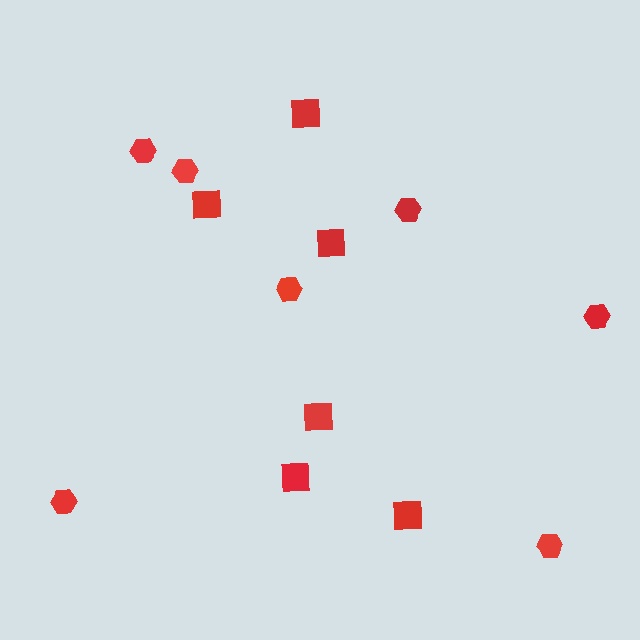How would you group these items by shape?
There are 2 groups: one group of hexagons (7) and one group of squares (6).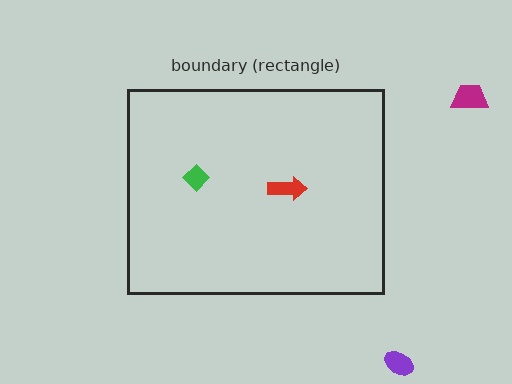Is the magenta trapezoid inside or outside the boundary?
Outside.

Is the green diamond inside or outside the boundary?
Inside.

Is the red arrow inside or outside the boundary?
Inside.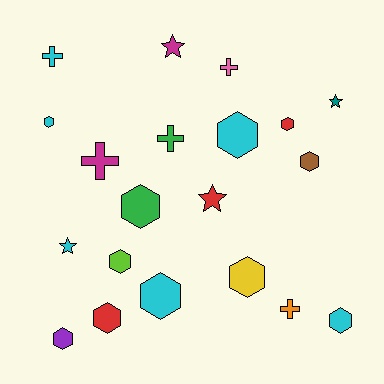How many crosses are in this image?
There are 5 crosses.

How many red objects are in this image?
There are 3 red objects.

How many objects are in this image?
There are 20 objects.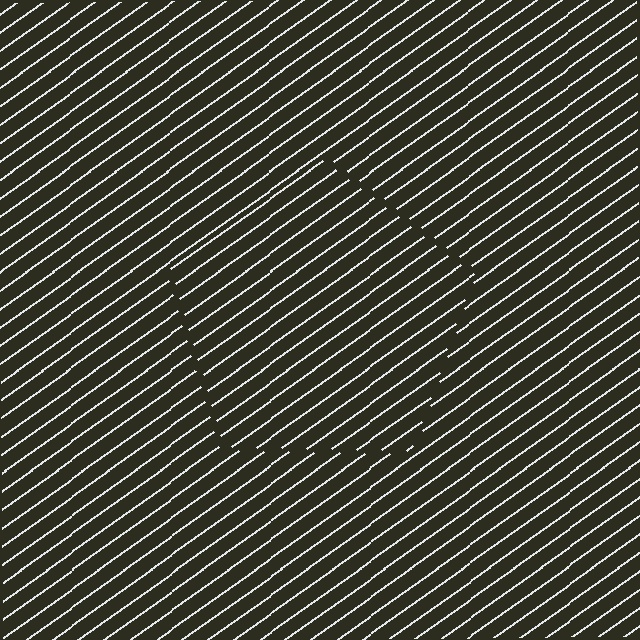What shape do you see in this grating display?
An illusory pentagon. The interior of the shape contains the same grating, shifted by half a period — the contour is defined by the phase discontinuity where line-ends from the inner and outer gratings abut.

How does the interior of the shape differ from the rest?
The interior of the shape contains the same grating, shifted by half a period — the contour is defined by the phase discontinuity where line-ends from the inner and outer gratings abut.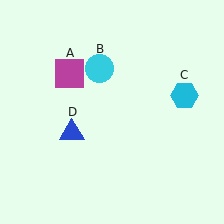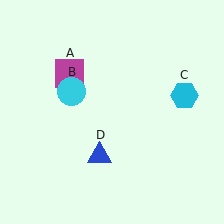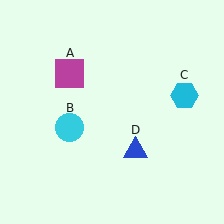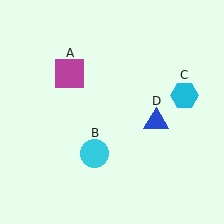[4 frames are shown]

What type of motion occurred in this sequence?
The cyan circle (object B), blue triangle (object D) rotated counterclockwise around the center of the scene.